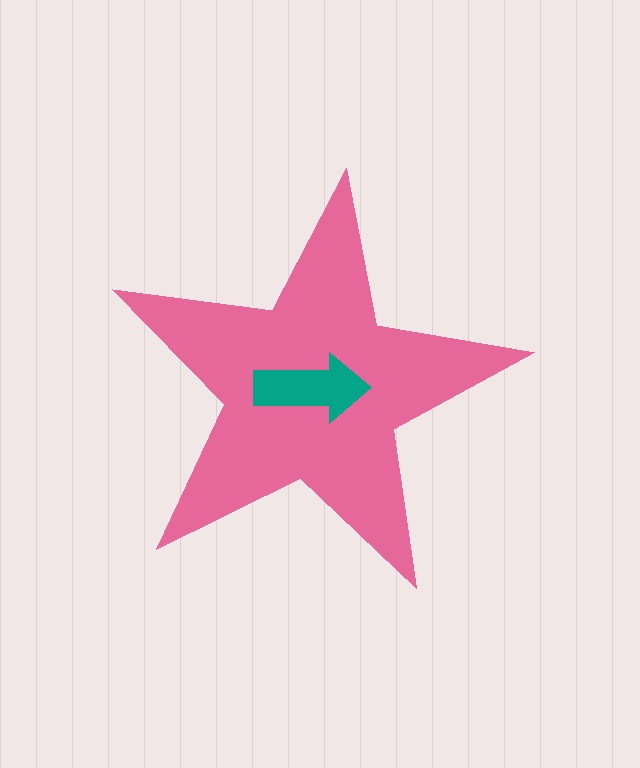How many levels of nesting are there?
2.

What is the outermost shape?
The pink star.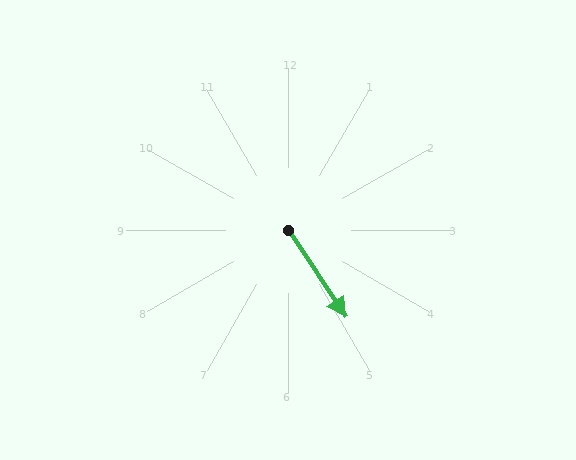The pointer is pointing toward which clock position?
Roughly 5 o'clock.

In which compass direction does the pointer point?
Southeast.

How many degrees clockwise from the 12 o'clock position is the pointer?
Approximately 146 degrees.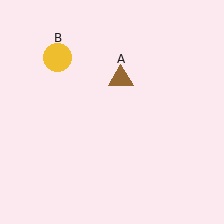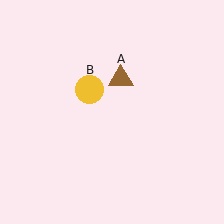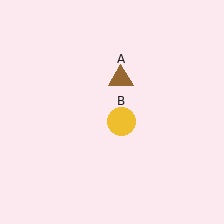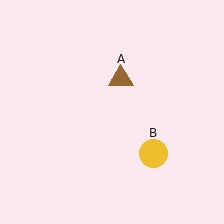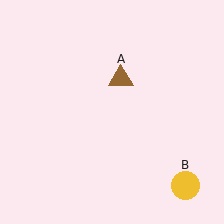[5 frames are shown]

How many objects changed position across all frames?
1 object changed position: yellow circle (object B).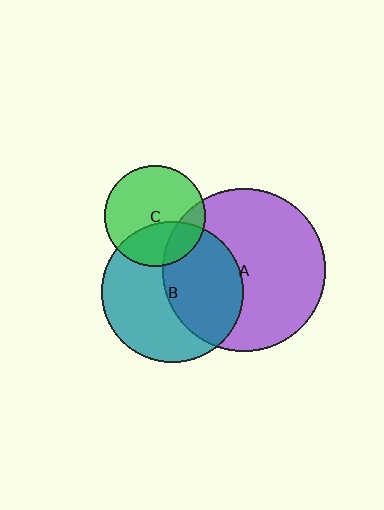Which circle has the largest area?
Circle A (purple).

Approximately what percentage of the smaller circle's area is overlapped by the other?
Approximately 35%.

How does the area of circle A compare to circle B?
Approximately 1.3 times.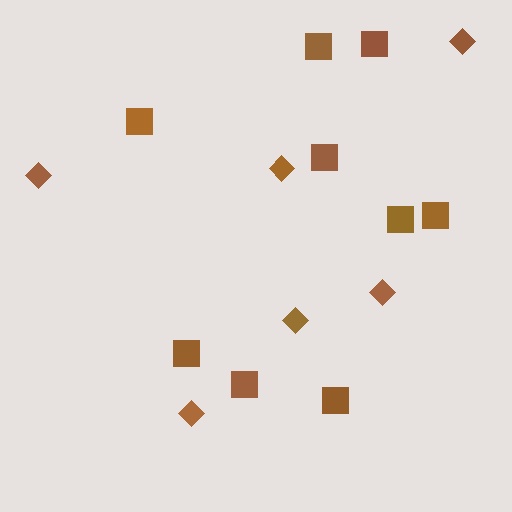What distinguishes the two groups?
There are 2 groups: one group of squares (9) and one group of diamonds (6).